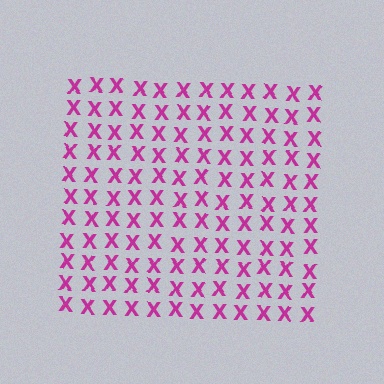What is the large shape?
The large shape is a square.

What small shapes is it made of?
It is made of small letter X's.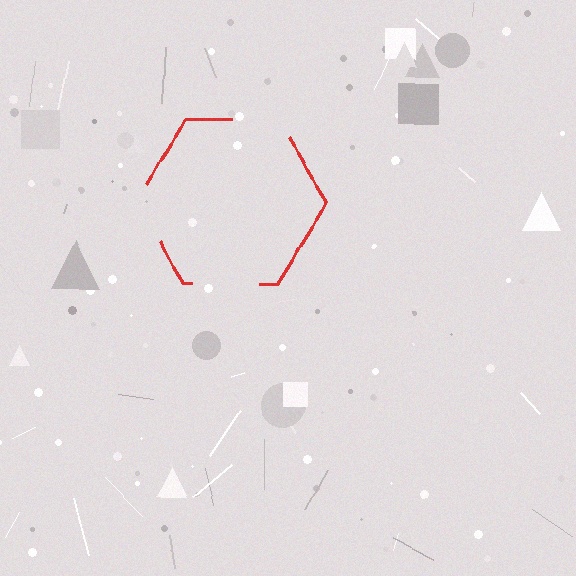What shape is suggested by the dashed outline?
The dashed outline suggests a hexagon.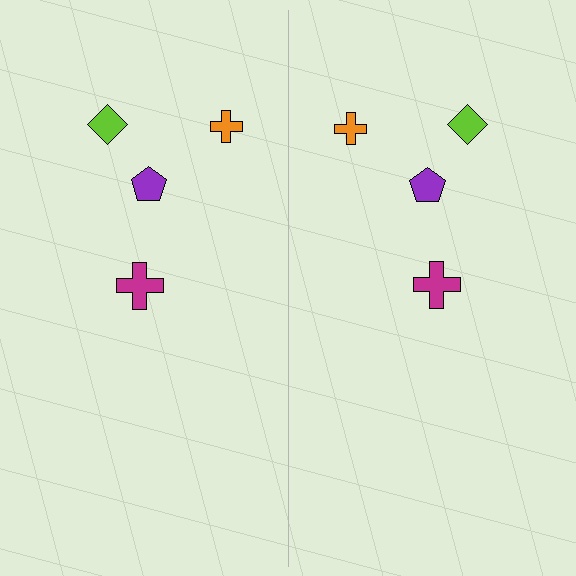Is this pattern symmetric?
Yes, this pattern has bilateral (reflection) symmetry.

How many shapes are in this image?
There are 8 shapes in this image.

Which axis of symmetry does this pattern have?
The pattern has a vertical axis of symmetry running through the center of the image.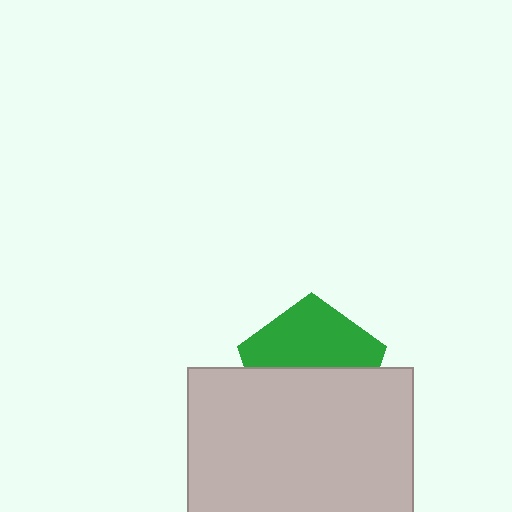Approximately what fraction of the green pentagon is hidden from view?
Roughly 52% of the green pentagon is hidden behind the light gray rectangle.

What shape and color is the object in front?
The object in front is a light gray rectangle.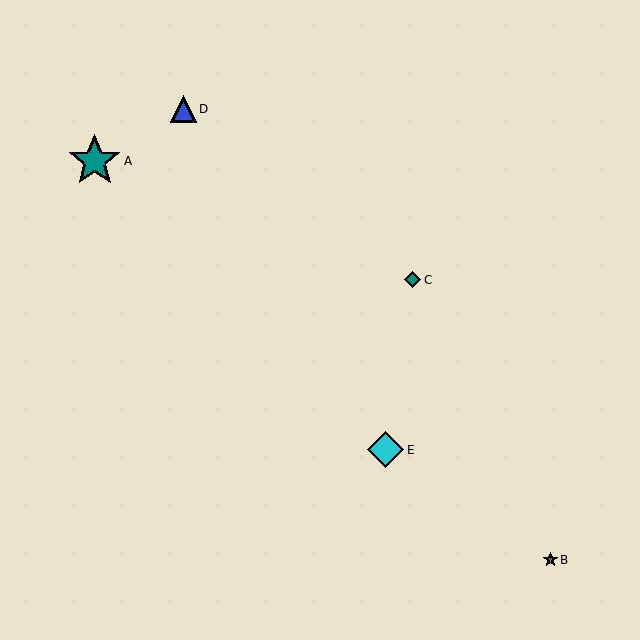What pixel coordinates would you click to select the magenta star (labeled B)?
Click at (550, 560) to select the magenta star B.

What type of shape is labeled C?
Shape C is a teal diamond.